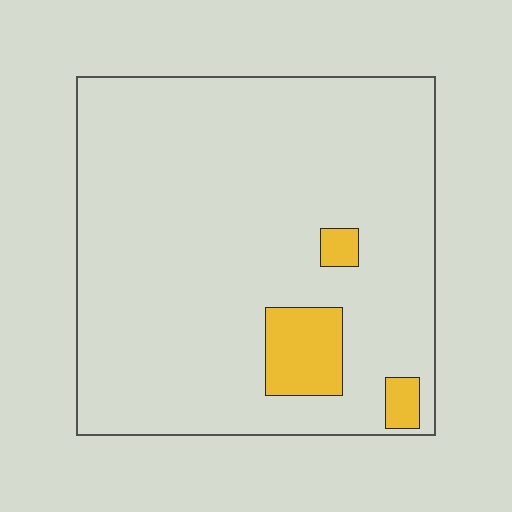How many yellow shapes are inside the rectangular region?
3.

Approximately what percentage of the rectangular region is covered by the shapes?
Approximately 10%.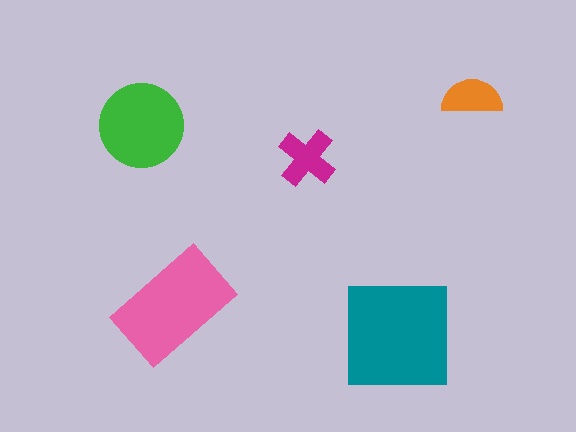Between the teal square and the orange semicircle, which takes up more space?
The teal square.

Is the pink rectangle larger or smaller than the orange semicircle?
Larger.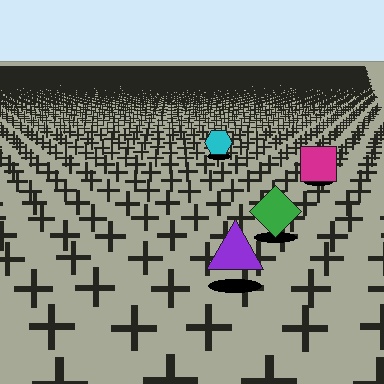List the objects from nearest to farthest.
From nearest to farthest: the purple triangle, the green diamond, the magenta square, the cyan hexagon.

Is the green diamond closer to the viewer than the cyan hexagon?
Yes. The green diamond is closer — you can tell from the texture gradient: the ground texture is coarser near it.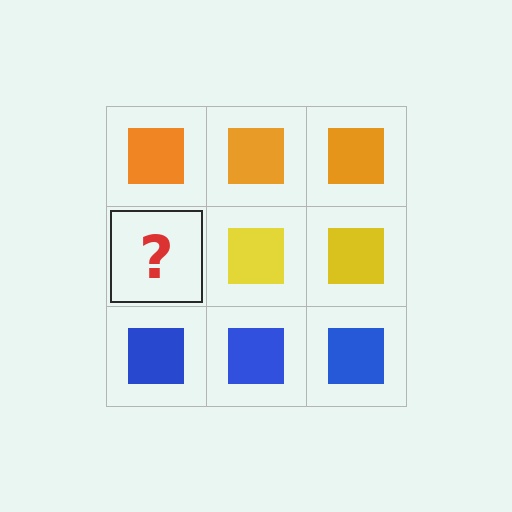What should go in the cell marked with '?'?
The missing cell should contain a yellow square.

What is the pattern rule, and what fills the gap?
The rule is that each row has a consistent color. The gap should be filled with a yellow square.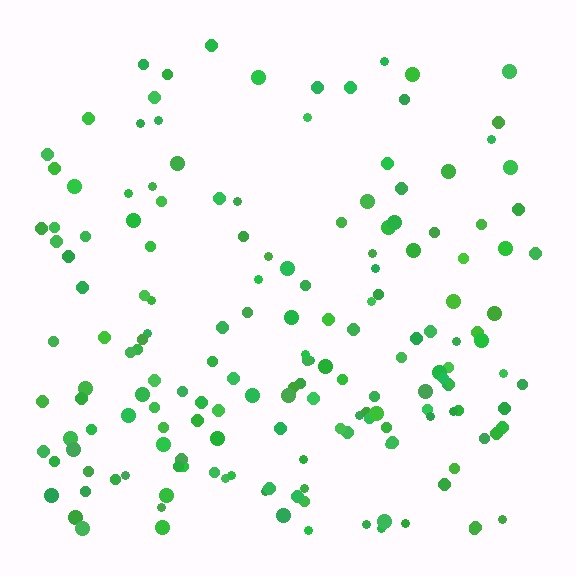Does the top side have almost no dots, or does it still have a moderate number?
Still a moderate number, just noticeably fewer than the bottom.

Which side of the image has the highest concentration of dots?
The bottom.